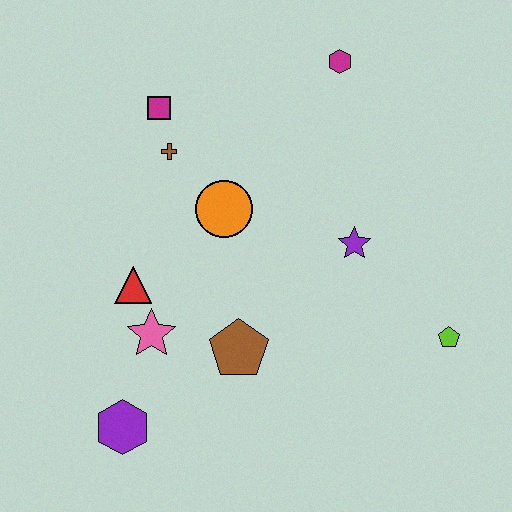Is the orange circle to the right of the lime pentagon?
No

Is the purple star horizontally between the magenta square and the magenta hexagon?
No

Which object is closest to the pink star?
The red triangle is closest to the pink star.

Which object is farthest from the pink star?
The magenta hexagon is farthest from the pink star.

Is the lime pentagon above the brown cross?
No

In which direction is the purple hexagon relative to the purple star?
The purple hexagon is to the left of the purple star.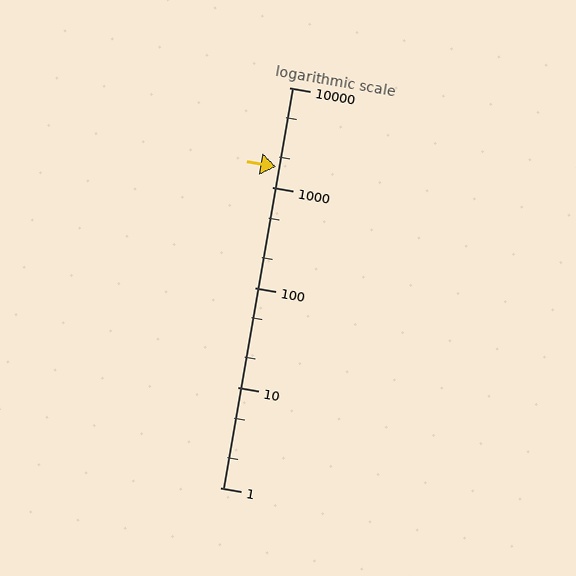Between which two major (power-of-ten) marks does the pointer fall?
The pointer is between 1000 and 10000.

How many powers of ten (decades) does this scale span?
The scale spans 4 decades, from 1 to 10000.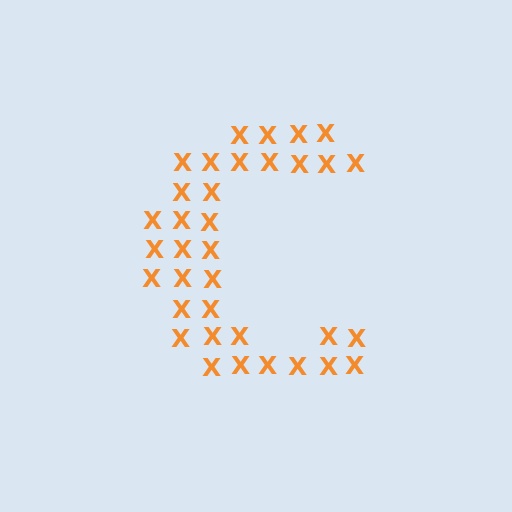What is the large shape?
The large shape is the letter C.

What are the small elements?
The small elements are letter X's.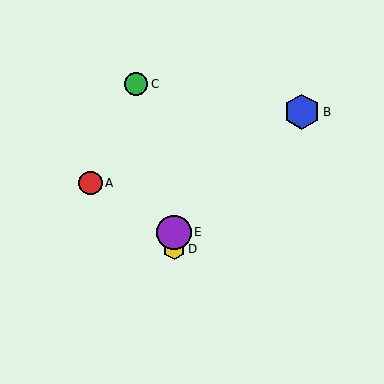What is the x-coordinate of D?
Object D is at x≈174.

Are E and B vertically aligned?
No, E is at x≈174 and B is at x≈302.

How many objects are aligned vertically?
2 objects (D, E) are aligned vertically.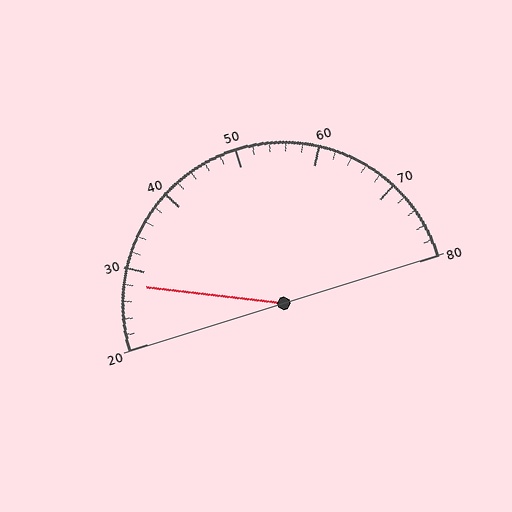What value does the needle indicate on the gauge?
The needle indicates approximately 28.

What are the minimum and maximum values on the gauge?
The gauge ranges from 20 to 80.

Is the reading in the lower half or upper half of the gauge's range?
The reading is in the lower half of the range (20 to 80).